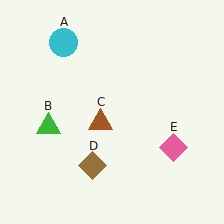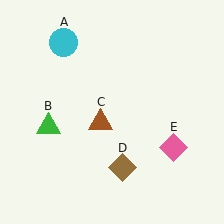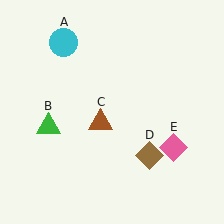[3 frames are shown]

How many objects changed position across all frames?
1 object changed position: brown diamond (object D).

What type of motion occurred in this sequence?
The brown diamond (object D) rotated counterclockwise around the center of the scene.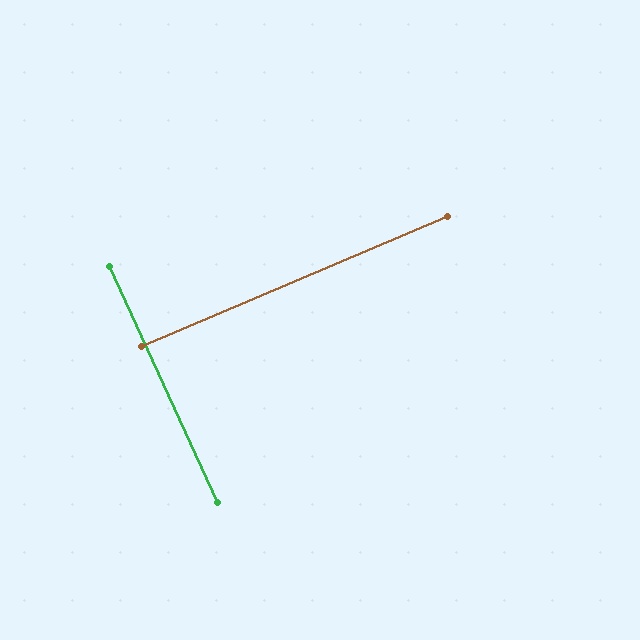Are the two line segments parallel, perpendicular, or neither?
Perpendicular — they meet at approximately 88°.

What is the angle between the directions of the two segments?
Approximately 88 degrees.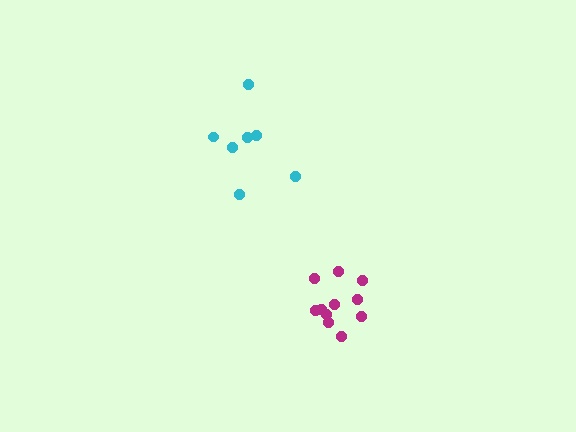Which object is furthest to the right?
The magenta cluster is rightmost.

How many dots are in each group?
Group 1: 7 dots, Group 2: 11 dots (18 total).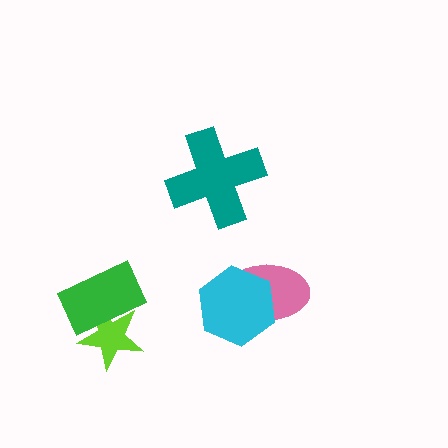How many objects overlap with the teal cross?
0 objects overlap with the teal cross.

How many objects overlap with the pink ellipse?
1 object overlaps with the pink ellipse.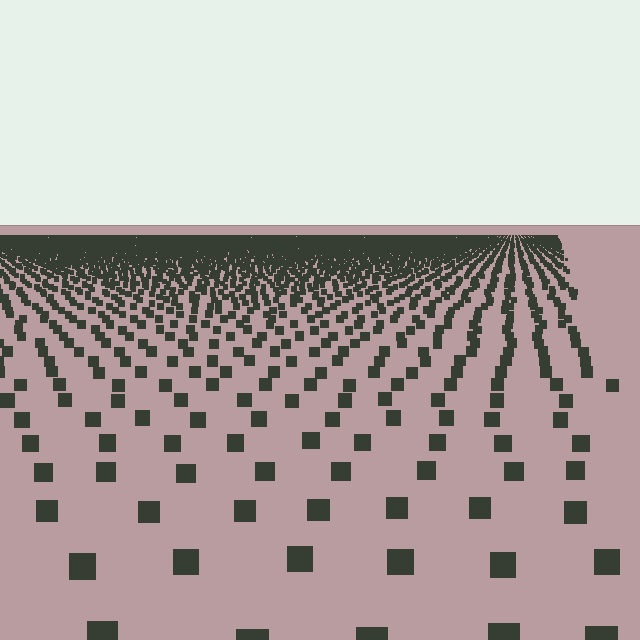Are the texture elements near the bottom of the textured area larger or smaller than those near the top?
Larger. Near the bottom, elements are closer to the viewer and appear at a bigger on-screen size.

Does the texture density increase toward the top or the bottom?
Density increases toward the top.